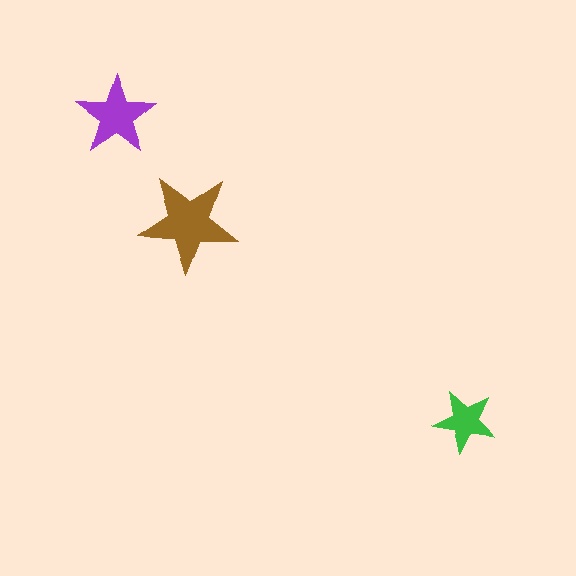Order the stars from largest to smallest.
the brown one, the purple one, the green one.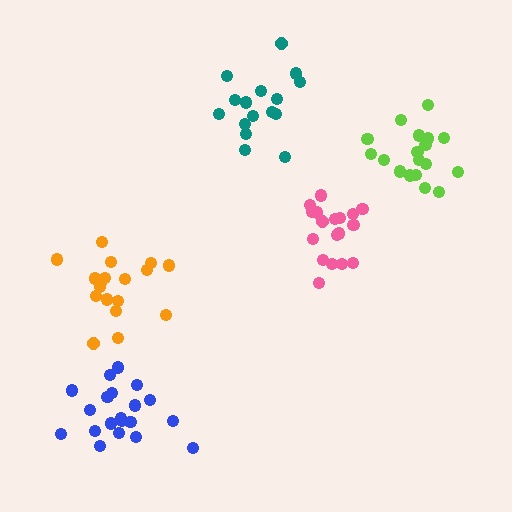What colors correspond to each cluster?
The clusters are colored: blue, orange, pink, lime, teal.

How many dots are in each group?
Group 1: 20 dots, Group 2: 18 dots, Group 3: 18 dots, Group 4: 18 dots, Group 5: 16 dots (90 total).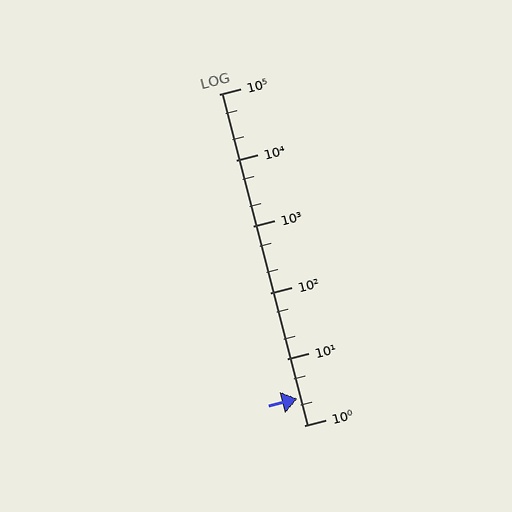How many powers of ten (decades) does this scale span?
The scale spans 5 decades, from 1 to 100000.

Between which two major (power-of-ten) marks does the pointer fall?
The pointer is between 1 and 10.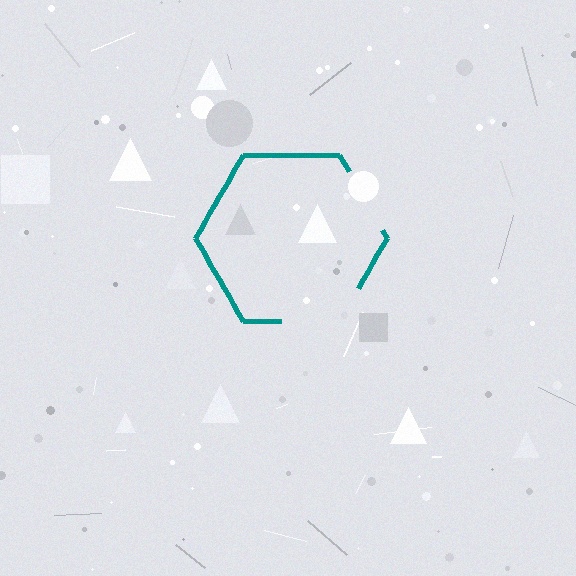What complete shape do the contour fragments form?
The contour fragments form a hexagon.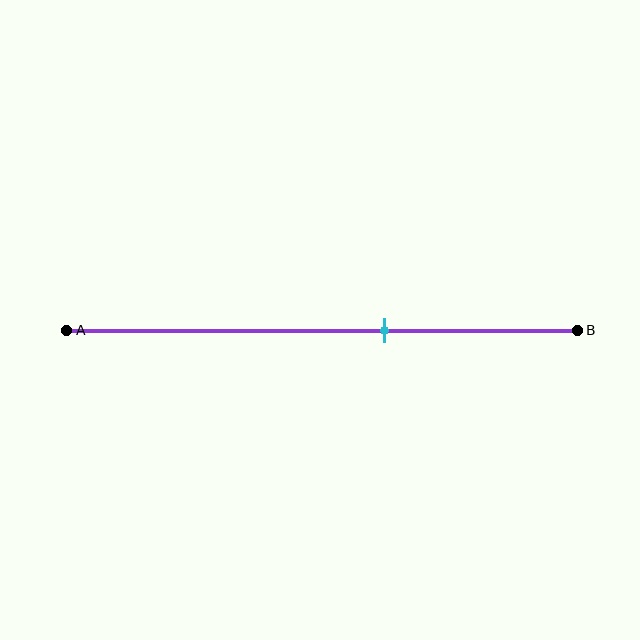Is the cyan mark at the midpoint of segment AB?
No, the mark is at about 60% from A, not at the 50% midpoint.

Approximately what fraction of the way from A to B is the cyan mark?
The cyan mark is approximately 60% of the way from A to B.